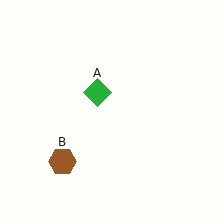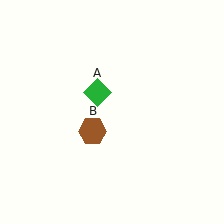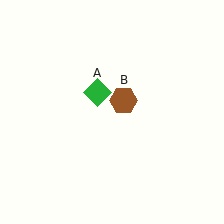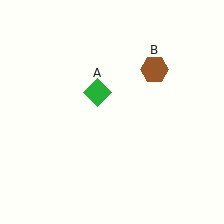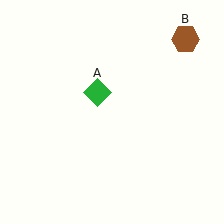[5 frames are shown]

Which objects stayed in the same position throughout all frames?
Green diamond (object A) remained stationary.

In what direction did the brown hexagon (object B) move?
The brown hexagon (object B) moved up and to the right.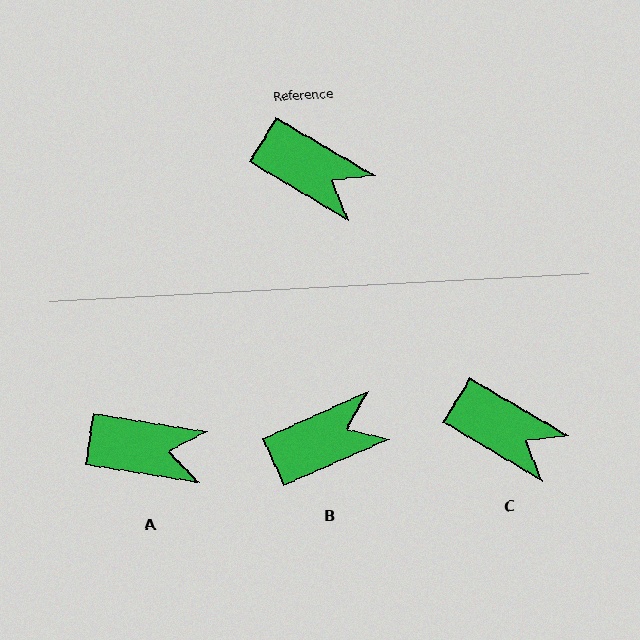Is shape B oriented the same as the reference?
No, it is off by about 54 degrees.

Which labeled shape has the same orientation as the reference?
C.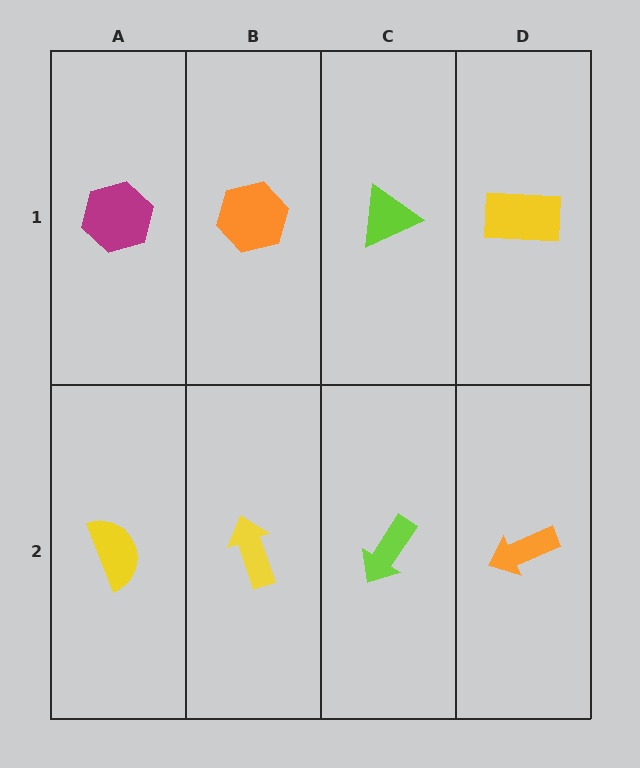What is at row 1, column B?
An orange hexagon.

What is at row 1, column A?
A magenta hexagon.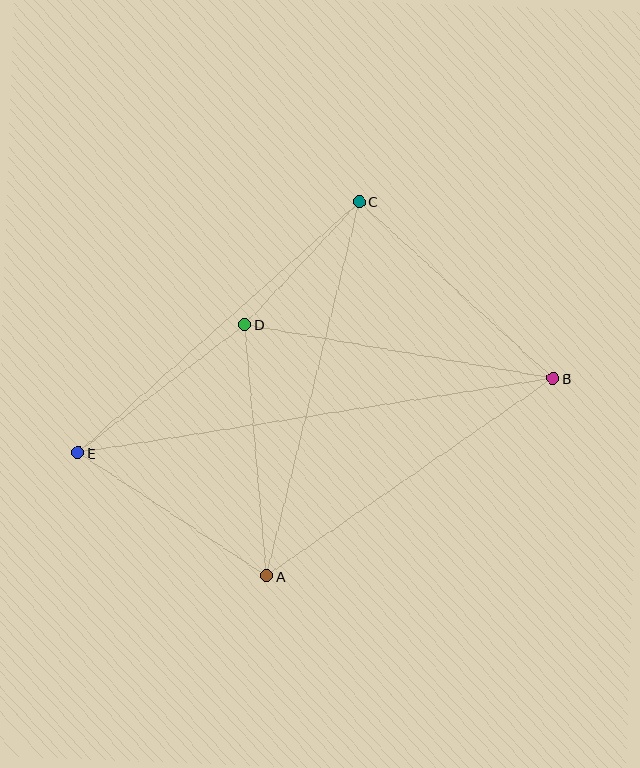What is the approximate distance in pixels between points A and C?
The distance between A and C is approximately 386 pixels.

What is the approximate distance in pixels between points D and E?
The distance between D and E is approximately 211 pixels.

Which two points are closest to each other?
Points C and D are closest to each other.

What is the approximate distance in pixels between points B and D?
The distance between B and D is approximately 313 pixels.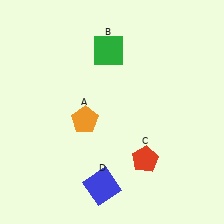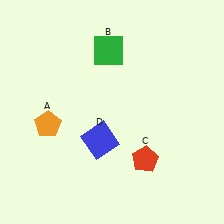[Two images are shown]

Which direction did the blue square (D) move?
The blue square (D) moved up.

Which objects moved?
The objects that moved are: the orange pentagon (A), the blue square (D).